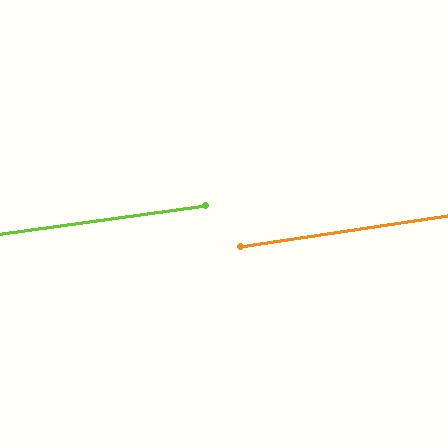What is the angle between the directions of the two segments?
Approximately 1 degree.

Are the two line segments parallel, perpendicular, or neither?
Parallel — their directions differ by only 0.8°.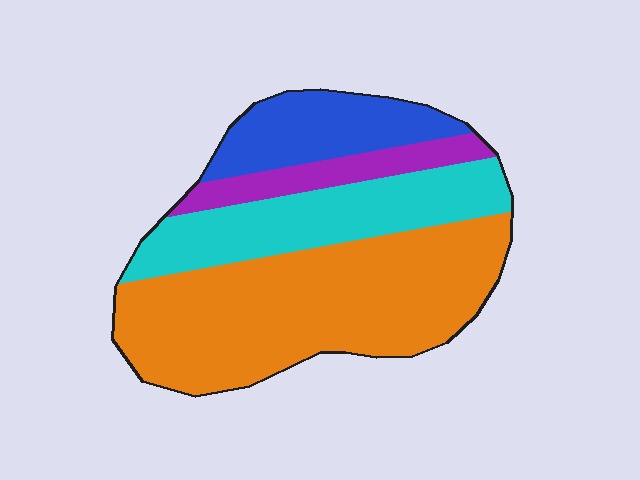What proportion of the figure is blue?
Blue covers roughly 15% of the figure.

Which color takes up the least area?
Purple, at roughly 10%.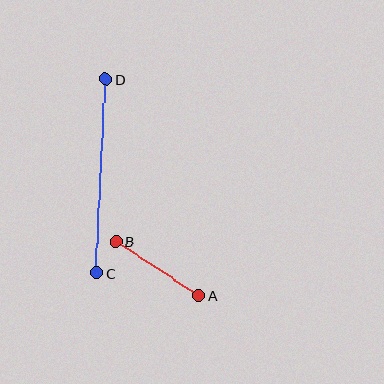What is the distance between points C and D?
The distance is approximately 194 pixels.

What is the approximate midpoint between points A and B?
The midpoint is at approximately (157, 269) pixels.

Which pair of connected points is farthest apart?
Points C and D are farthest apart.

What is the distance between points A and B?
The distance is approximately 99 pixels.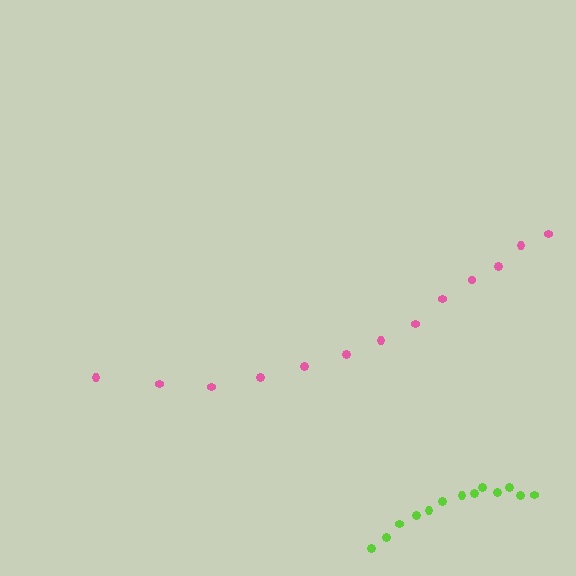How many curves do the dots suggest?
There are 2 distinct paths.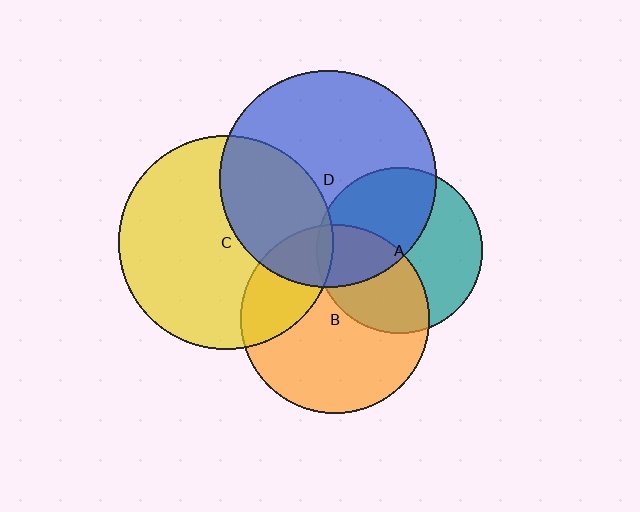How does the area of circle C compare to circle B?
Approximately 1.3 times.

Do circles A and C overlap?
Yes.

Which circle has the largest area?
Circle D (blue).